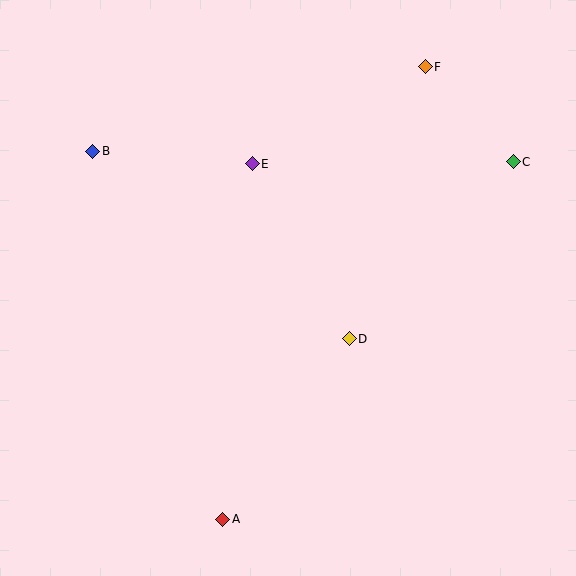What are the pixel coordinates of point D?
Point D is at (349, 339).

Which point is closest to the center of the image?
Point D at (349, 339) is closest to the center.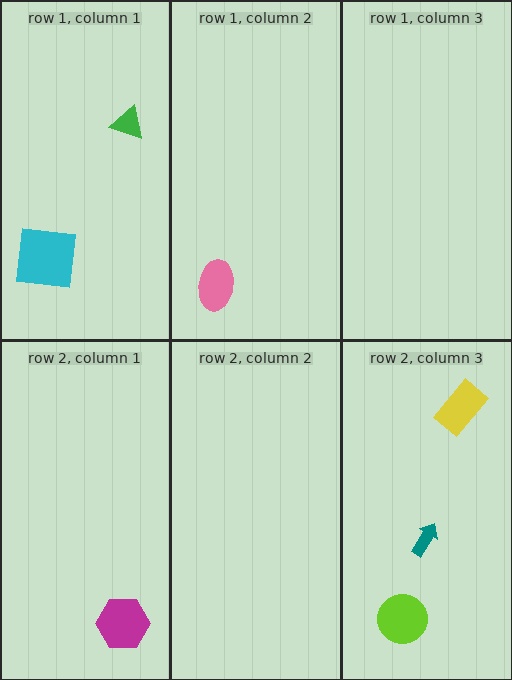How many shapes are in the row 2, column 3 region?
3.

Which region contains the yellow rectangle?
The row 2, column 3 region.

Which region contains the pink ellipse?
The row 1, column 2 region.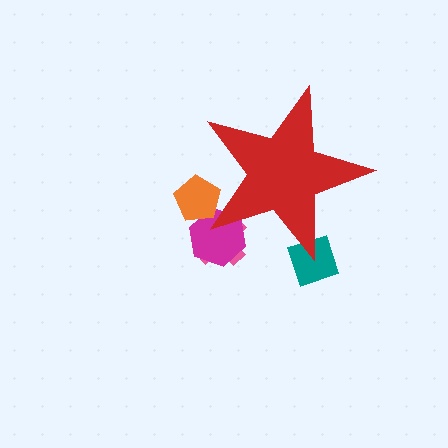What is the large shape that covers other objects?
A red star.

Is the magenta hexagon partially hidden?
Yes, the magenta hexagon is partially hidden behind the red star.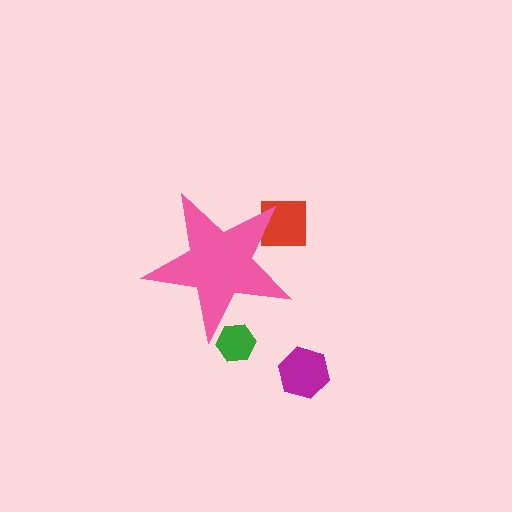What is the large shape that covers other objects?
A pink star.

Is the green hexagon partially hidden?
Yes, the green hexagon is partially hidden behind the pink star.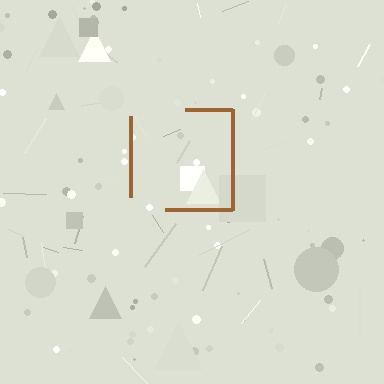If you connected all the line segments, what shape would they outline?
They would outline a square.